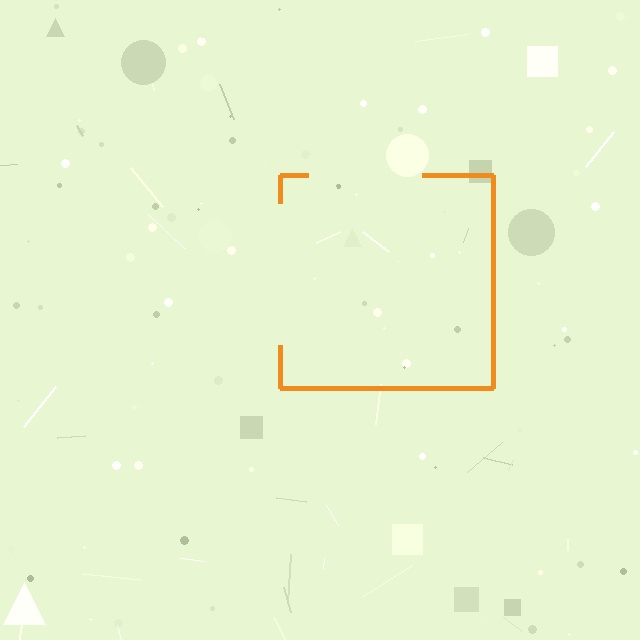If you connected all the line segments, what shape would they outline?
They would outline a square.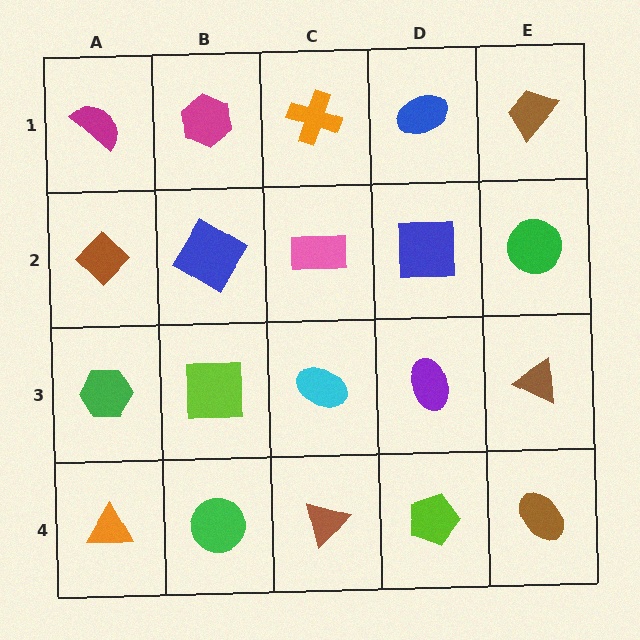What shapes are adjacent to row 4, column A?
A green hexagon (row 3, column A), a green circle (row 4, column B).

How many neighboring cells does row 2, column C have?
4.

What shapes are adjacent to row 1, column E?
A green circle (row 2, column E), a blue ellipse (row 1, column D).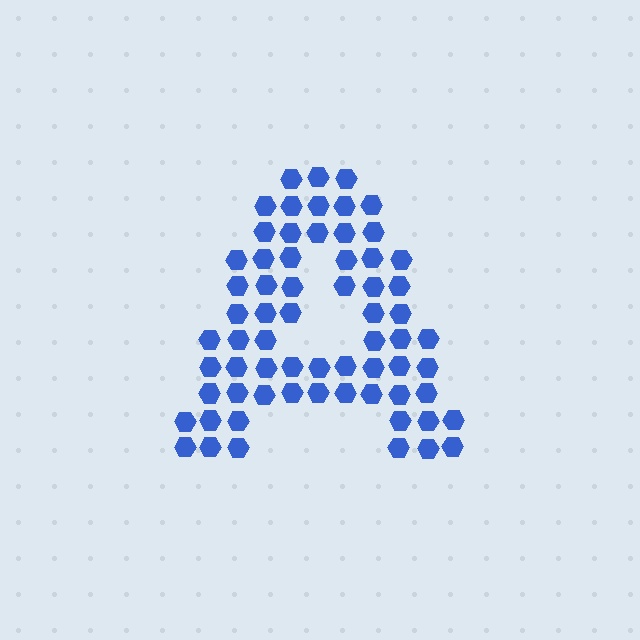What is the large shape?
The large shape is the letter A.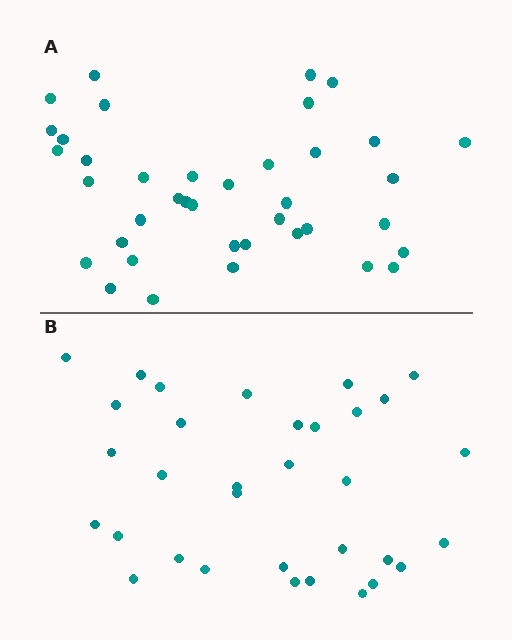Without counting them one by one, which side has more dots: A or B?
Region A (the top region) has more dots.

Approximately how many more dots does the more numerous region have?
Region A has about 6 more dots than region B.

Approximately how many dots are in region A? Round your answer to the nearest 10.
About 40 dots. (The exact count is 39, which rounds to 40.)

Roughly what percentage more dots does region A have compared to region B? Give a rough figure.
About 20% more.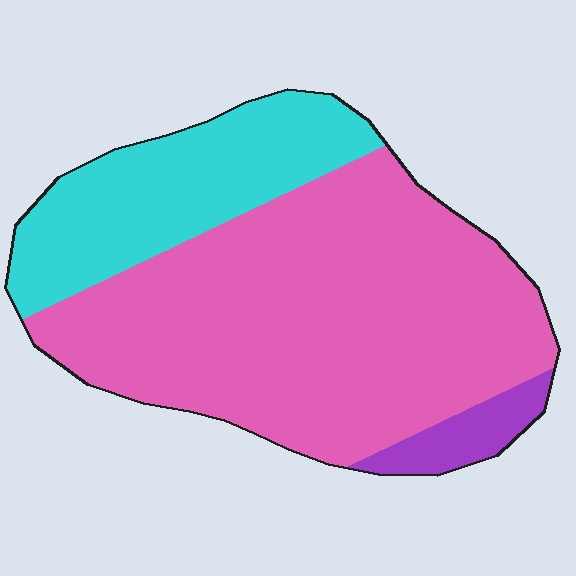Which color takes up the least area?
Purple, at roughly 5%.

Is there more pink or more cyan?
Pink.